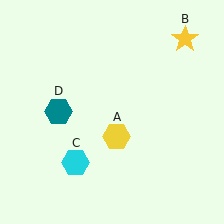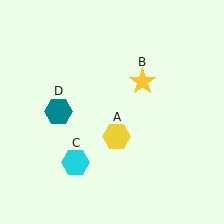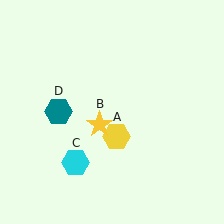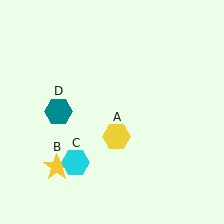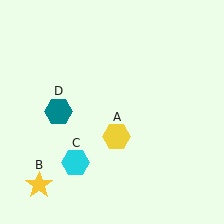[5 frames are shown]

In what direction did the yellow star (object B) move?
The yellow star (object B) moved down and to the left.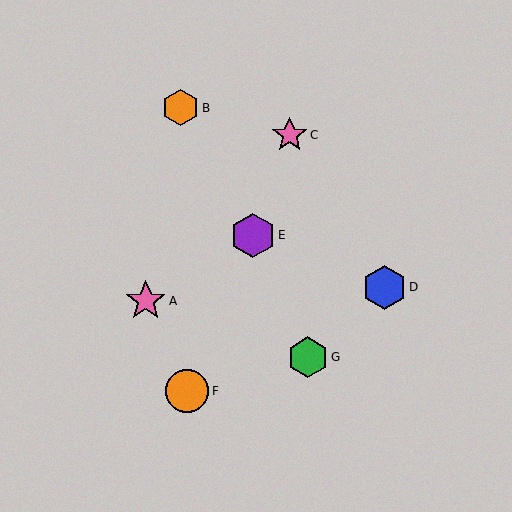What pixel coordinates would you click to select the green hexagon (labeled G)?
Click at (308, 357) to select the green hexagon G.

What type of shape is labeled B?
Shape B is an orange hexagon.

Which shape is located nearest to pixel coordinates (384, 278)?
The blue hexagon (labeled D) at (384, 287) is nearest to that location.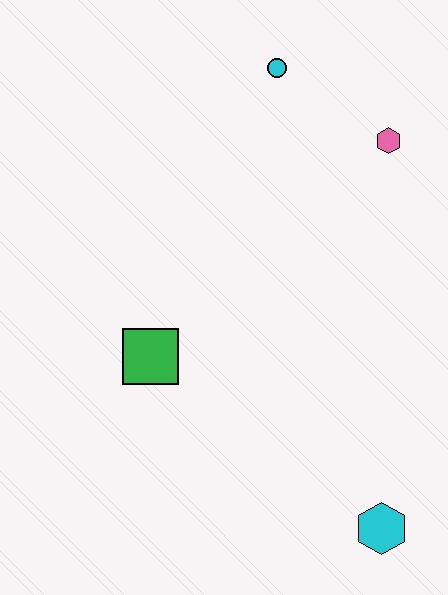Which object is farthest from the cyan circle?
The cyan hexagon is farthest from the cyan circle.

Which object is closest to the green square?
The cyan hexagon is closest to the green square.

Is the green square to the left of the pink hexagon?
Yes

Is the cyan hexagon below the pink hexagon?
Yes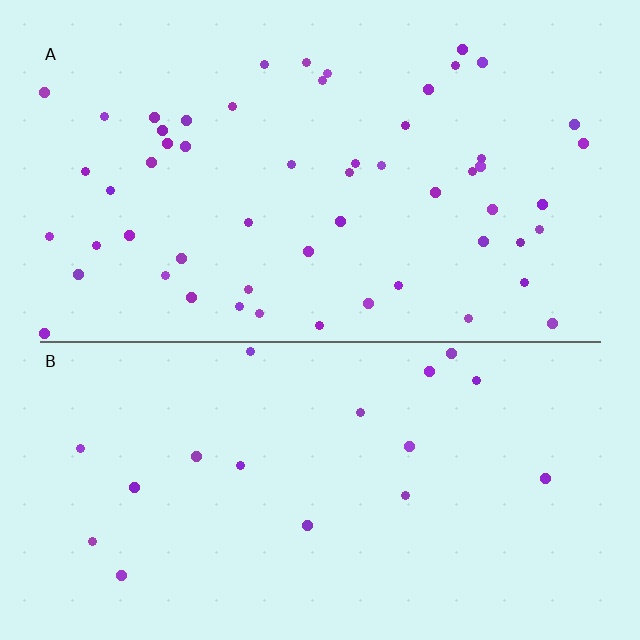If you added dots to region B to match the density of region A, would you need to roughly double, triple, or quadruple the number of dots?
Approximately triple.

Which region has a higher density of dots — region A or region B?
A (the top).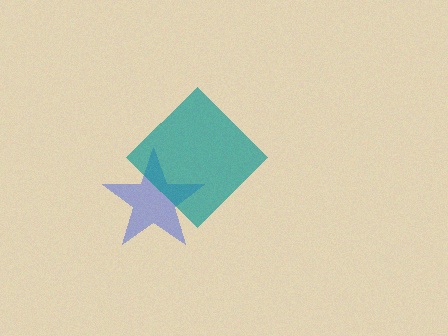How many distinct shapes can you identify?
There are 2 distinct shapes: a blue star, a teal diamond.